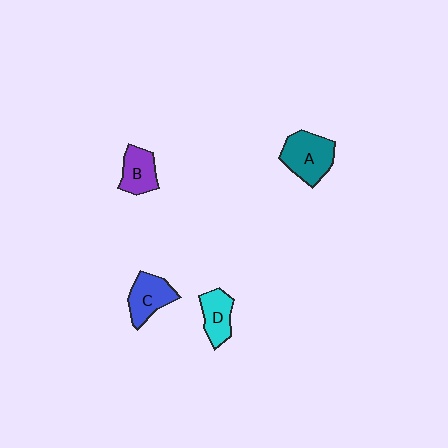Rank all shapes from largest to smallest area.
From largest to smallest: A (teal), C (blue), D (cyan), B (purple).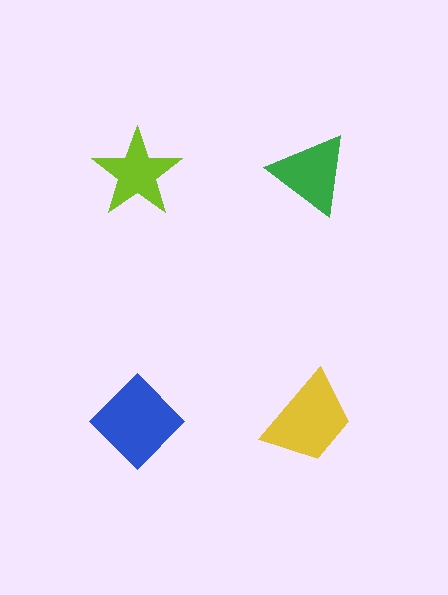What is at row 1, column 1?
A lime star.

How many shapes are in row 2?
2 shapes.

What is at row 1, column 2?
A green triangle.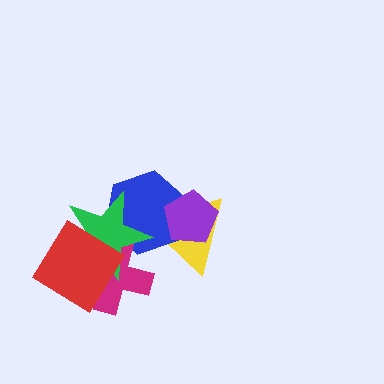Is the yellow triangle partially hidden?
Yes, it is partially covered by another shape.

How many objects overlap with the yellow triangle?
3 objects overlap with the yellow triangle.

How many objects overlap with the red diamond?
2 objects overlap with the red diamond.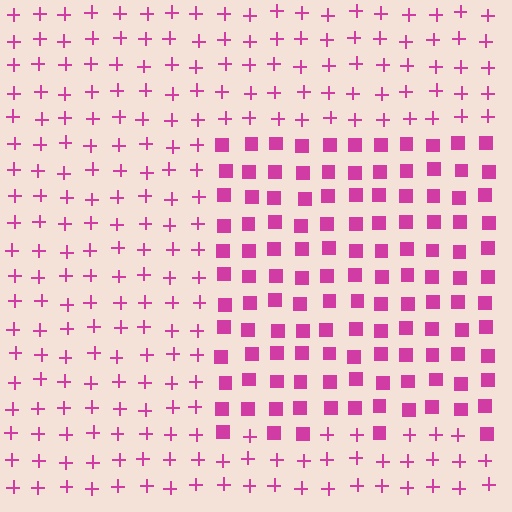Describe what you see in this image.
The image is filled with small magenta elements arranged in a uniform grid. A rectangle-shaped region contains squares, while the surrounding area contains plus signs. The boundary is defined purely by the change in element shape.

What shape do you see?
I see a rectangle.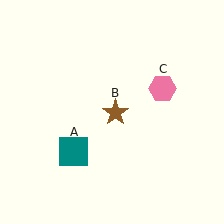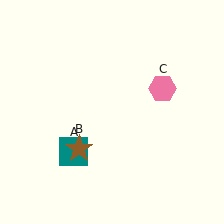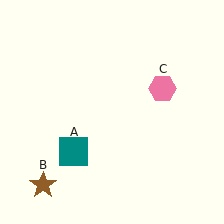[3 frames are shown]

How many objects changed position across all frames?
1 object changed position: brown star (object B).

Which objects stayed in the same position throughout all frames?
Teal square (object A) and pink hexagon (object C) remained stationary.